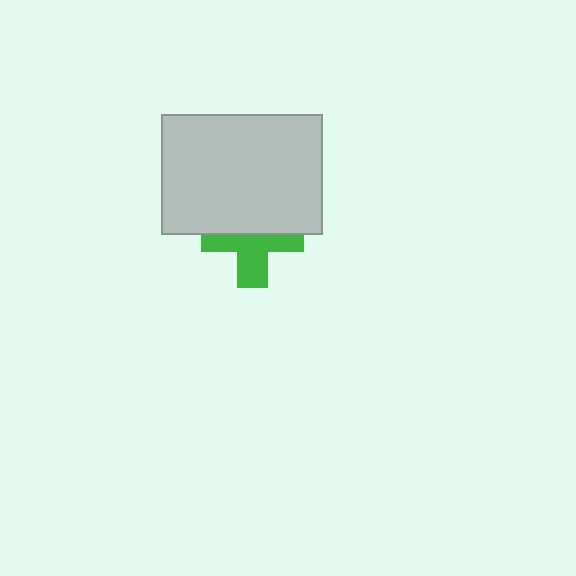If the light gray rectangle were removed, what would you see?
You would see the complete green cross.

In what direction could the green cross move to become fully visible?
The green cross could move down. That would shift it out from behind the light gray rectangle entirely.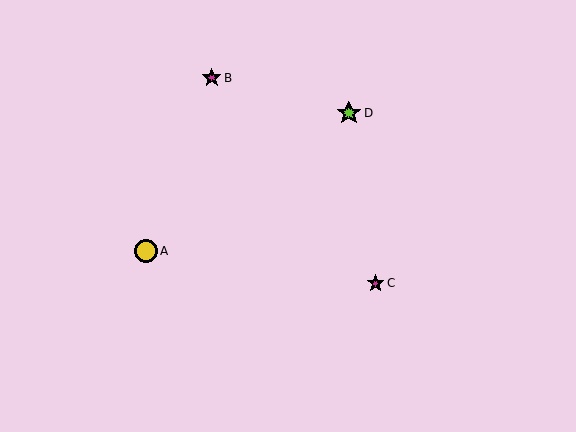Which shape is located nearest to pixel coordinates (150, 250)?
The yellow circle (labeled A) at (146, 251) is nearest to that location.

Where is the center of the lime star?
The center of the lime star is at (349, 113).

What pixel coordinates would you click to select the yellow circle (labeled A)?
Click at (146, 251) to select the yellow circle A.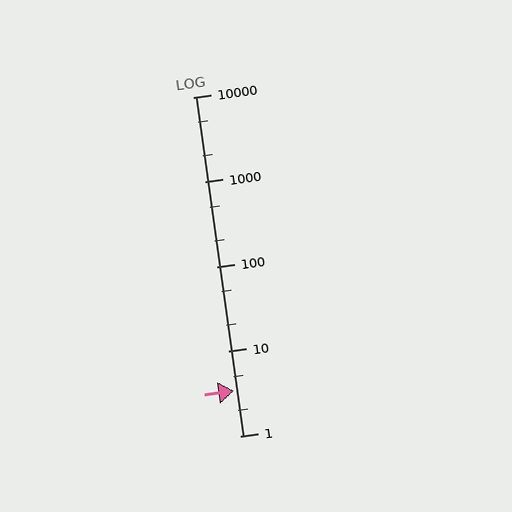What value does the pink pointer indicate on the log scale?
The pointer indicates approximately 3.4.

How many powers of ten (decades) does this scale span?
The scale spans 4 decades, from 1 to 10000.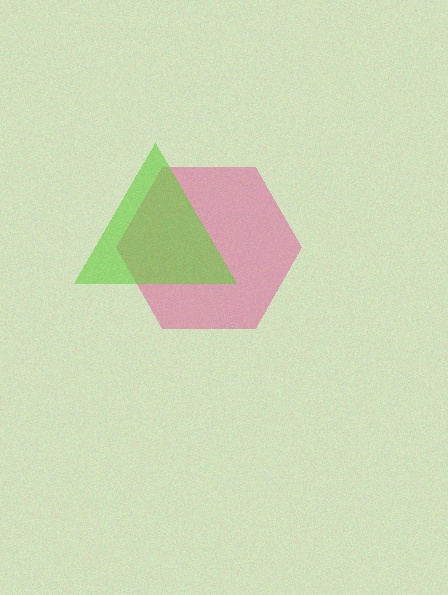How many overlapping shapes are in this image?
There are 2 overlapping shapes in the image.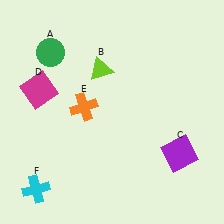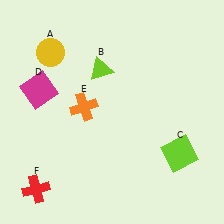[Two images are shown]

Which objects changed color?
A changed from green to yellow. C changed from purple to lime. F changed from cyan to red.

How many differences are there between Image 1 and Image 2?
There are 3 differences between the two images.